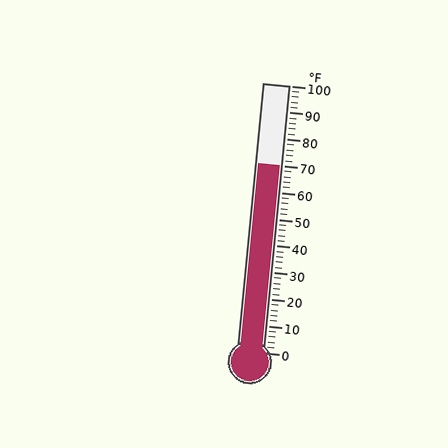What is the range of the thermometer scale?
The thermometer scale ranges from 0°F to 100°F.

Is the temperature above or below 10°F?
The temperature is above 10°F.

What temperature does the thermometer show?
The thermometer shows approximately 70°F.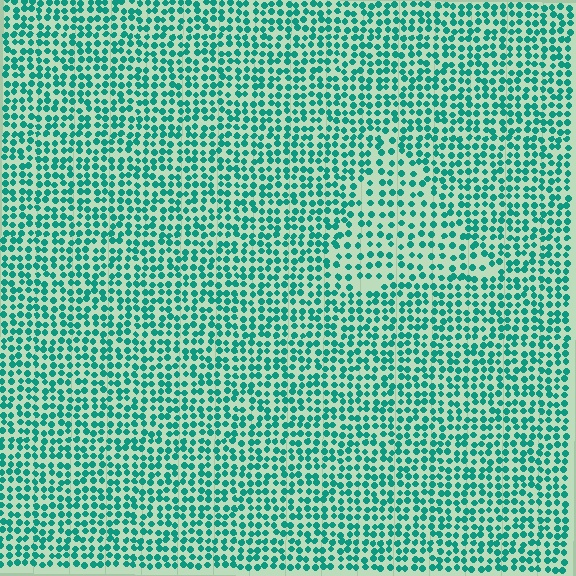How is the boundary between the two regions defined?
The boundary is defined by a change in element density (approximately 1.6x ratio). All elements are the same color, size, and shape.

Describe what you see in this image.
The image contains small teal elements arranged at two different densities. A triangle-shaped region is visible where the elements are less densely packed than the surrounding area.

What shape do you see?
I see a triangle.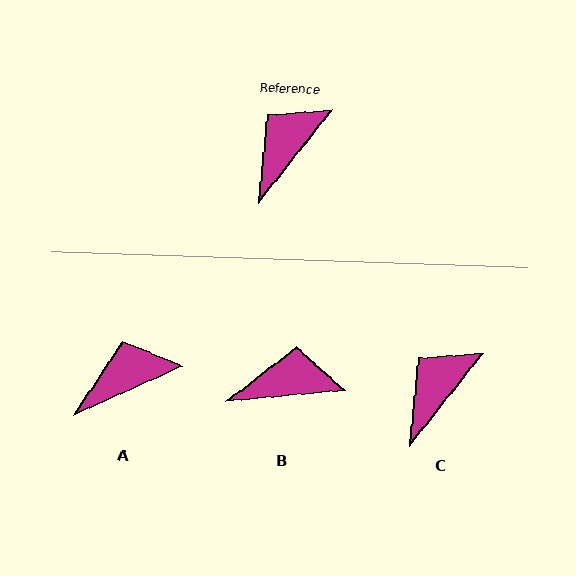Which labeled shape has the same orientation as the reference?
C.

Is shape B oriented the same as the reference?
No, it is off by about 47 degrees.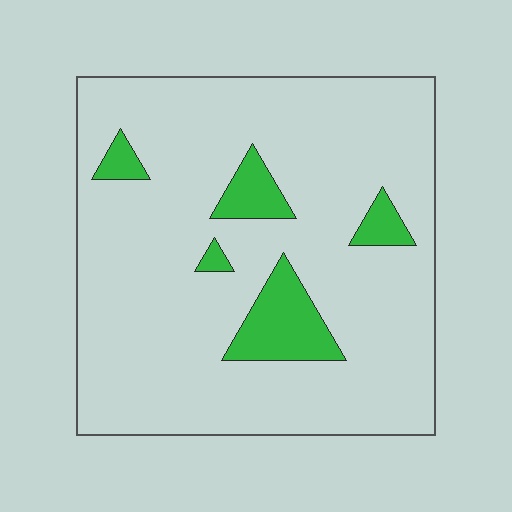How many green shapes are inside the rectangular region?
5.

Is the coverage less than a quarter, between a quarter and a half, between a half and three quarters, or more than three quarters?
Less than a quarter.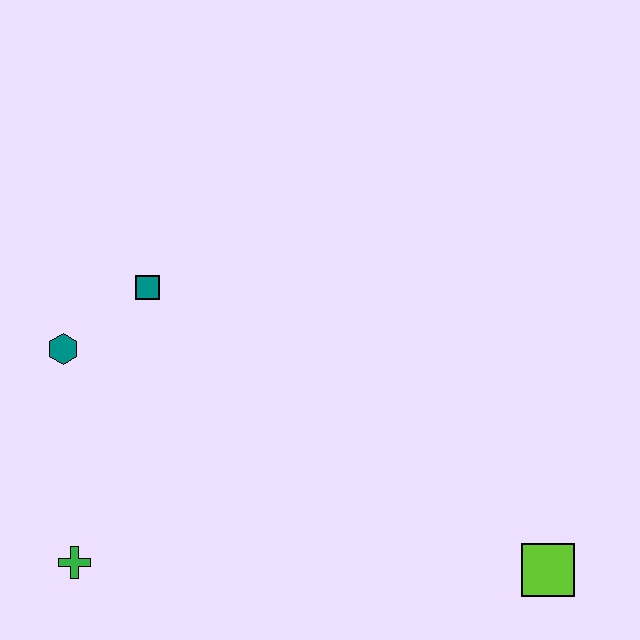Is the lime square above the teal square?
No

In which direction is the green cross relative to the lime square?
The green cross is to the left of the lime square.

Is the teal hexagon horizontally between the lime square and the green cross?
No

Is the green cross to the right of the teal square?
No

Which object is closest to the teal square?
The teal hexagon is closest to the teal square.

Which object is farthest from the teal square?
The lime square is farthest from the teal square.